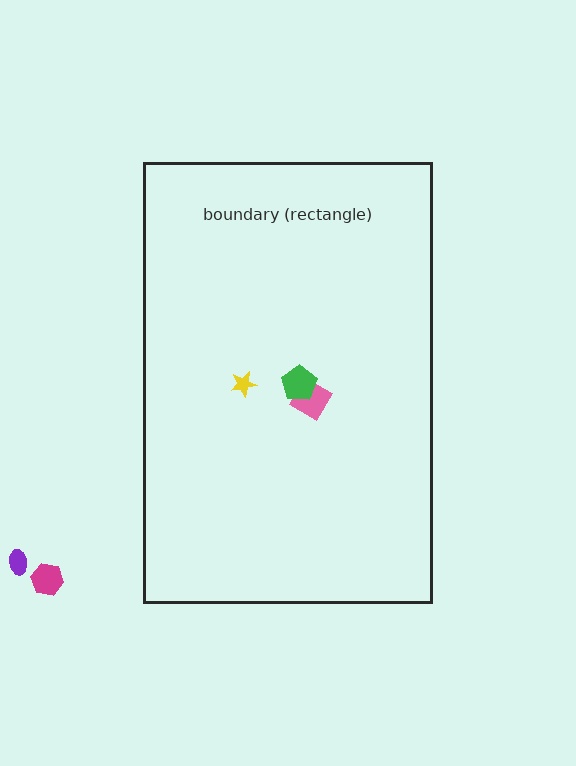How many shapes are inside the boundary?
3 inside, 2 outside.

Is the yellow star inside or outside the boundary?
Inside.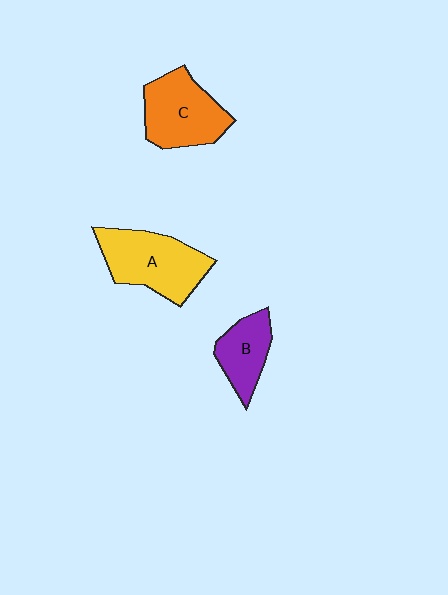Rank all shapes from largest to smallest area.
From largest to smallest: A (yellow), C (orange), B (purple).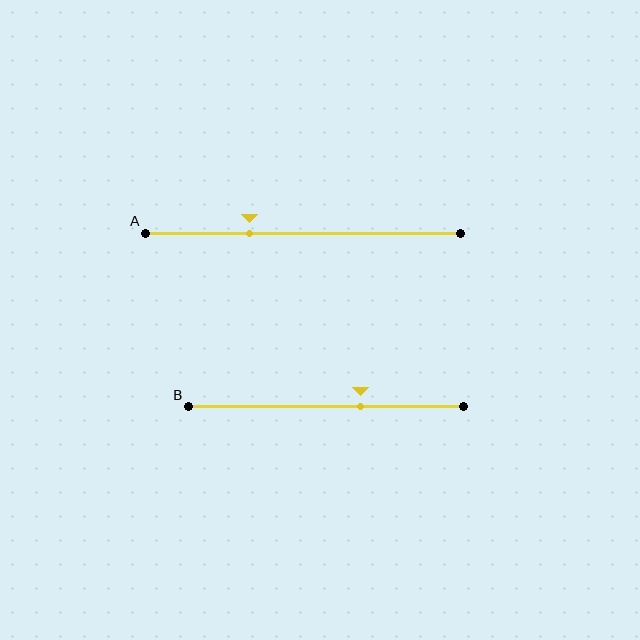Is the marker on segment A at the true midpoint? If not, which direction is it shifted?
No, the marker on segment A is shifted to the left by about 17% of the segment length.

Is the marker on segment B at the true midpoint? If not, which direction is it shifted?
No, the marker on segment B is shifted to the right by about 12% of the segment length.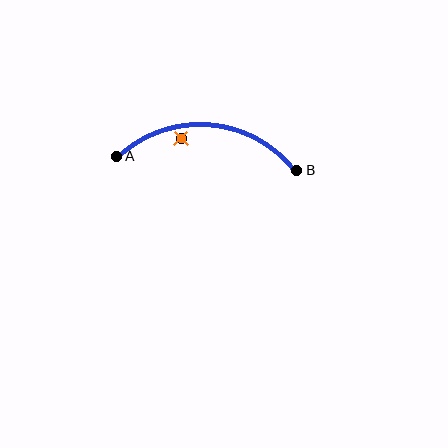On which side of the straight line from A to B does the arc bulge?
The arc bulges above the straight line connecting A and B.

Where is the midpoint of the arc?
The arc midpoint is the point on the curve farthest from the straight line joining A and B. It sits above that line.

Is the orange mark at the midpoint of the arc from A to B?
No — the orange mark does not lie on the arc at all. It sits slightly inside the curve.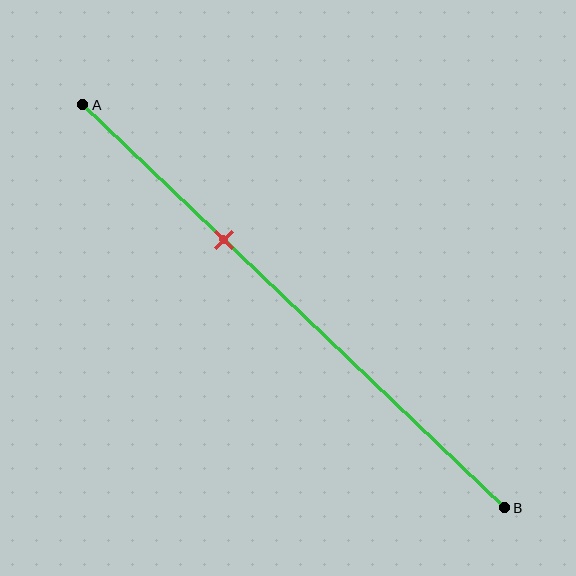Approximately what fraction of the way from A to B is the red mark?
The red mark is approximately 35% of the way from A to B.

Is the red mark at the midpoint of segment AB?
No, the mark is at about 35% from A, not at the 50% midpoint.